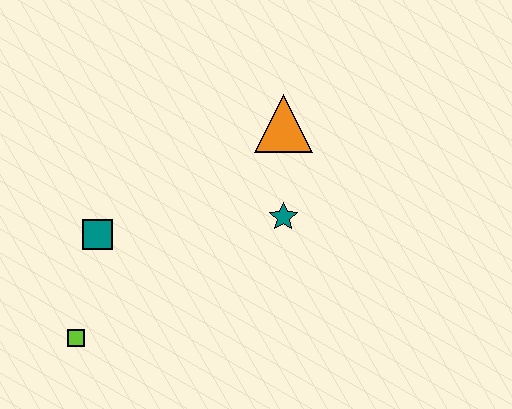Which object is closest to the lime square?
The teal square is closest to the lime square.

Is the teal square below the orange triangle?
Yes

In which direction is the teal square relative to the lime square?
The teal square is above the lime square.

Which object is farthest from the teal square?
The orange triangle is farthest from the teal square.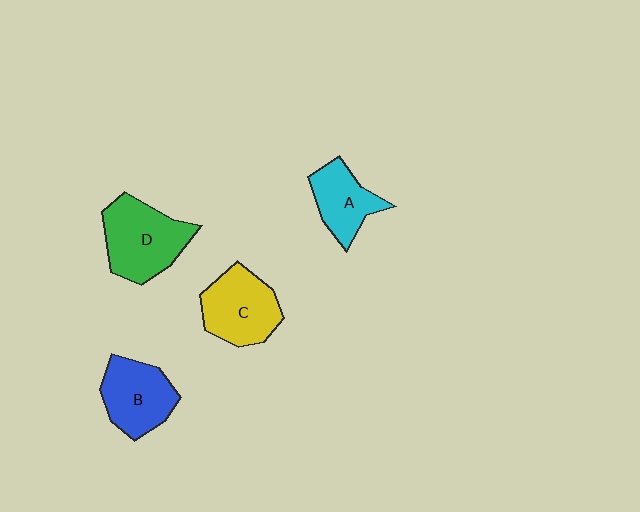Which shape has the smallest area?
Shape A (cyan).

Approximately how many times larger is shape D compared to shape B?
Approximately 1.2 times.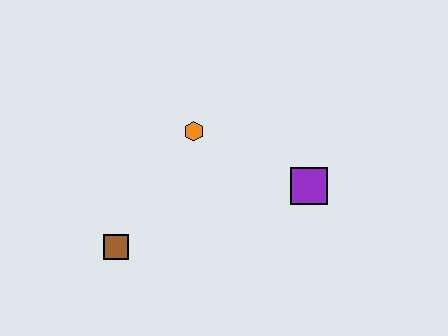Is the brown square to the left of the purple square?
Yes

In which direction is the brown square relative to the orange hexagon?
The brown square is below the orange hexagon.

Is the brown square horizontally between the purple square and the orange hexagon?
No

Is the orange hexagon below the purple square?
No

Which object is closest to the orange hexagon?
The purple square is closest to the orange hexagon.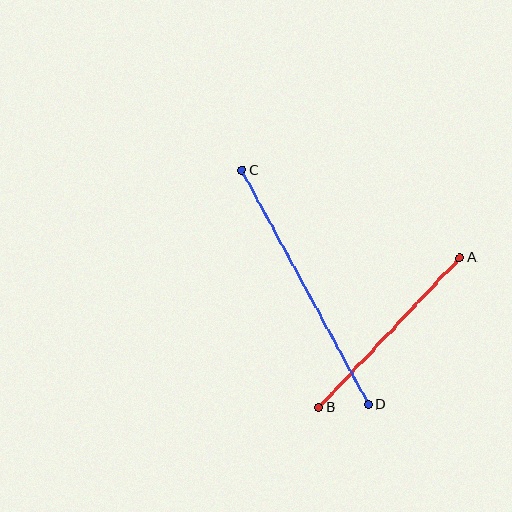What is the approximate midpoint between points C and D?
The midpoint is at approximately (305, 288) pixels.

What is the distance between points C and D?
The distance is approximately 266 pixels.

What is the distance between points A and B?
The distance is approximately 206 pixels.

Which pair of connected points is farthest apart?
Points C and D are farthest apart.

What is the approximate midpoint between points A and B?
The midpoint is at approximately (390, 333) pixels.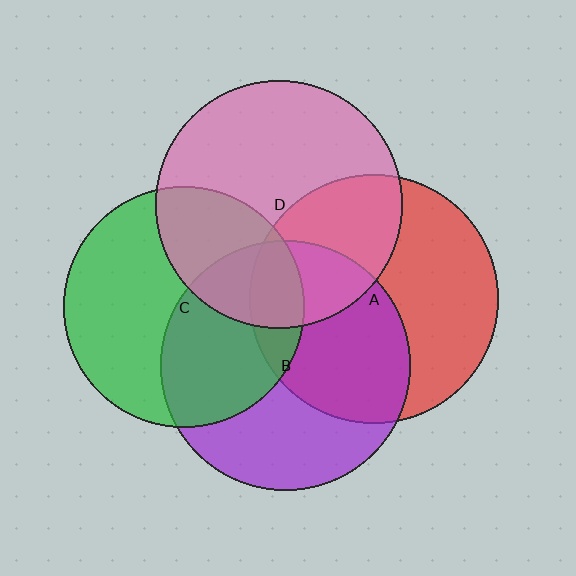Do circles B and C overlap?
Yes.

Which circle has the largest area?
Circle B (purple).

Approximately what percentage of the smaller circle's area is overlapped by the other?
Approximately 45%.